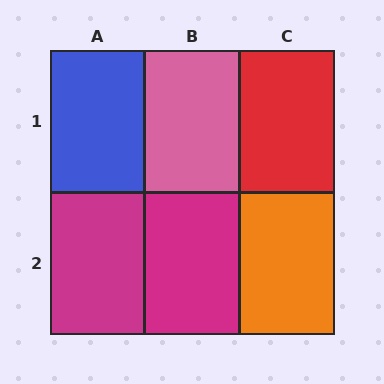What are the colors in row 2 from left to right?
Magenta, magenta, orange.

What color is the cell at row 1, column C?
Red.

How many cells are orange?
1 cell is orange.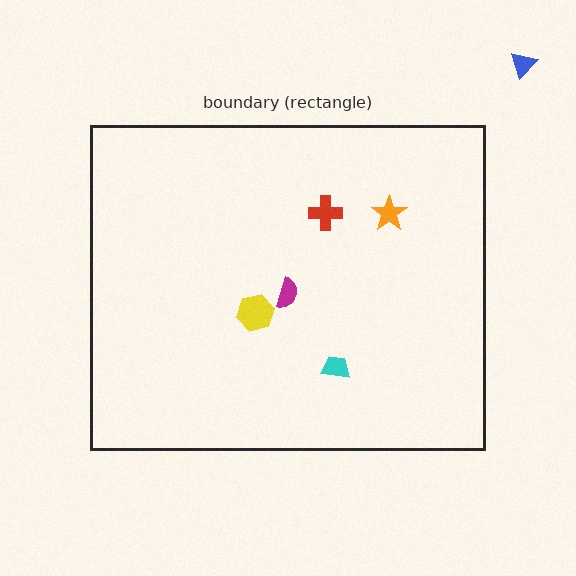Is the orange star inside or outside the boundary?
Inside.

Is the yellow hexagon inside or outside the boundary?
Inside.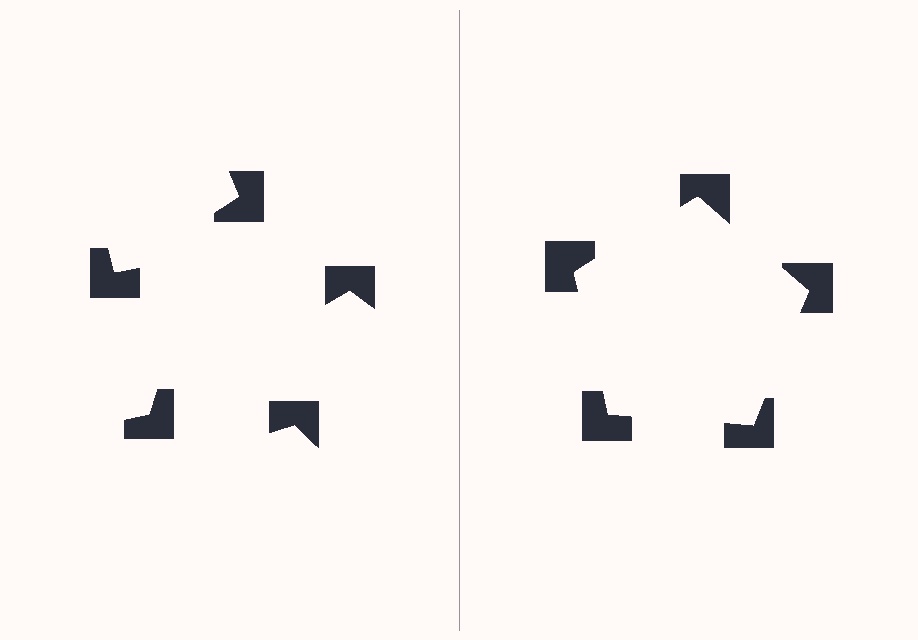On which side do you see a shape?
An illusory pentagon appears on the right side. On the left side the wedge cuts are rotated, so no coherent shape forms.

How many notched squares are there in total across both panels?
10 — 5 on each side.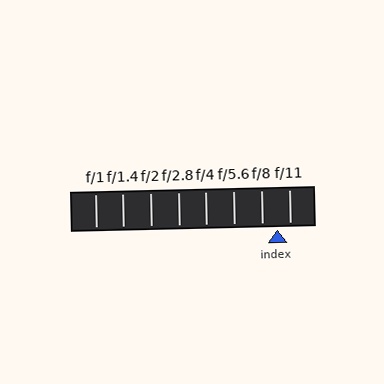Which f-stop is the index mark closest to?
The index mark is closest to f/11.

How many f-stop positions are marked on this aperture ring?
There are 8 f-stop positions marked.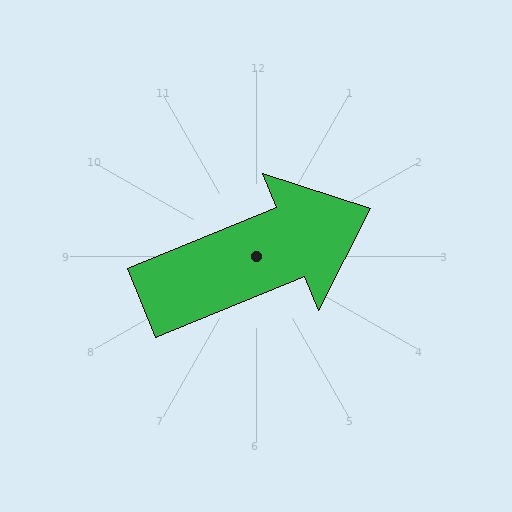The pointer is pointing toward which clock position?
Roughly 2 o'clock.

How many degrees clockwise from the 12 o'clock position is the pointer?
Approximately 68 degrees.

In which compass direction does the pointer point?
East.